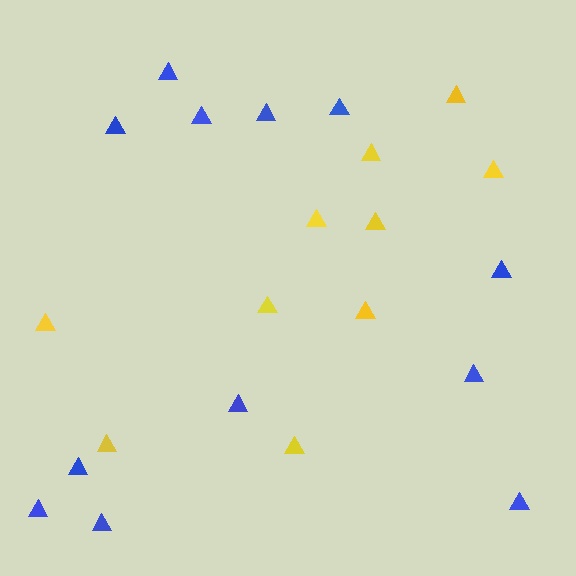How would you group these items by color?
There are 2 groups: one group of blue triangles (12) and one group of yellow triangles (10).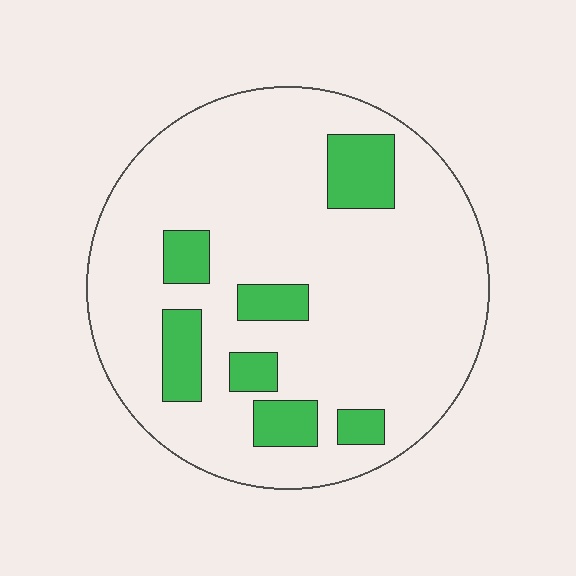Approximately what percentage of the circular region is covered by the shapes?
Approximately 15%.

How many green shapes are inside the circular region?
7.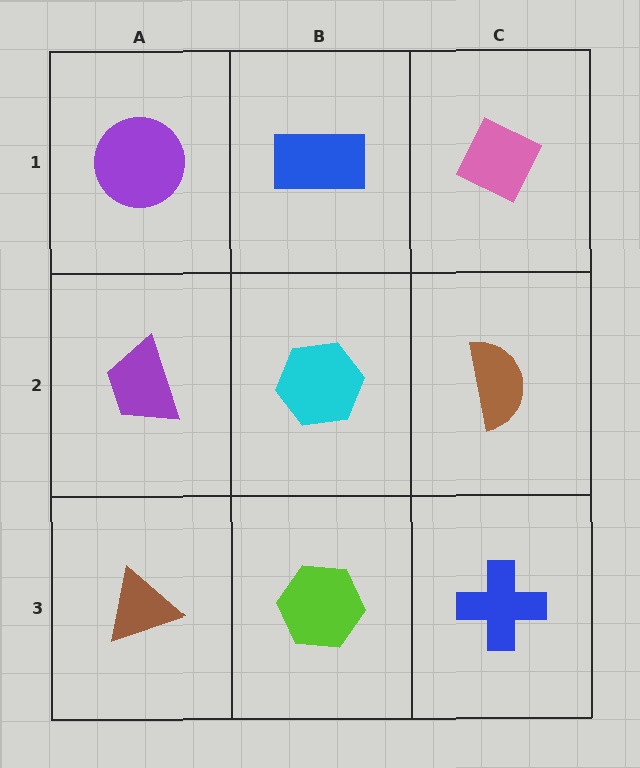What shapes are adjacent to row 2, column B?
A blue rectangle (row 1, column B), a lime hexagon (row 3, column B), a purple trapezoid (row 2, column A), a brown semicircle (row 2, column C).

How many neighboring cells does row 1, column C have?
2.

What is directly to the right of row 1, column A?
A blue rectangle.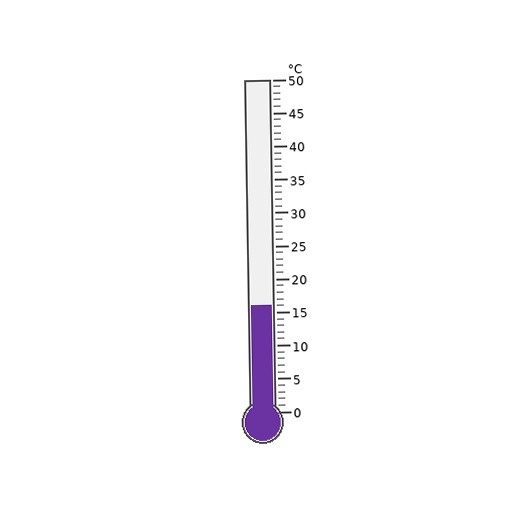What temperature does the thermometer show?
The thermometer shows approximately 16°C.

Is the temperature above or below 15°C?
The temperature is above 15°C.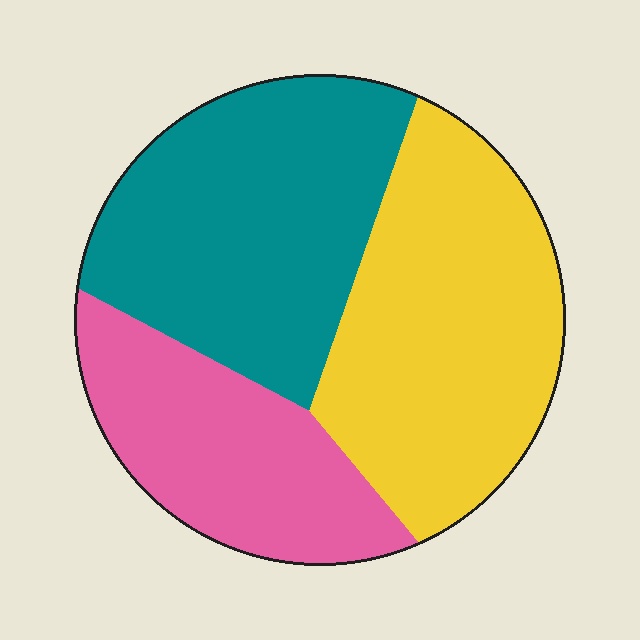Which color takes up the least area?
Pink, at roughly 25%.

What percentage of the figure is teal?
Teal covers 37% of the figure.